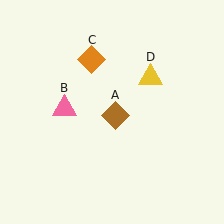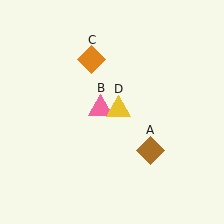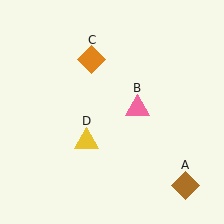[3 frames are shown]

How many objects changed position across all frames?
3 objects changed position: brown diamond (object A), pink triangle (object B), yellow triangle (object D).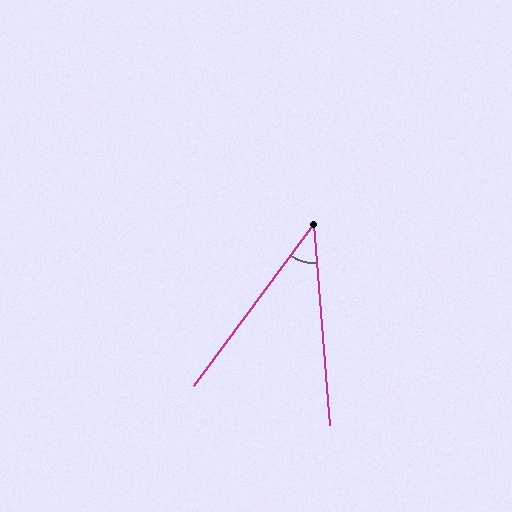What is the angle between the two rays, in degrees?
Approximately 41 degrees.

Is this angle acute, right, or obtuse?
It is acute.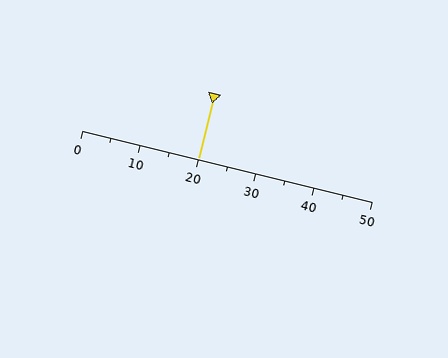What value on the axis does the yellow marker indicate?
The marker indicates approximately 20.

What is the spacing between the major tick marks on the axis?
The major ticks are spaced 10 apart.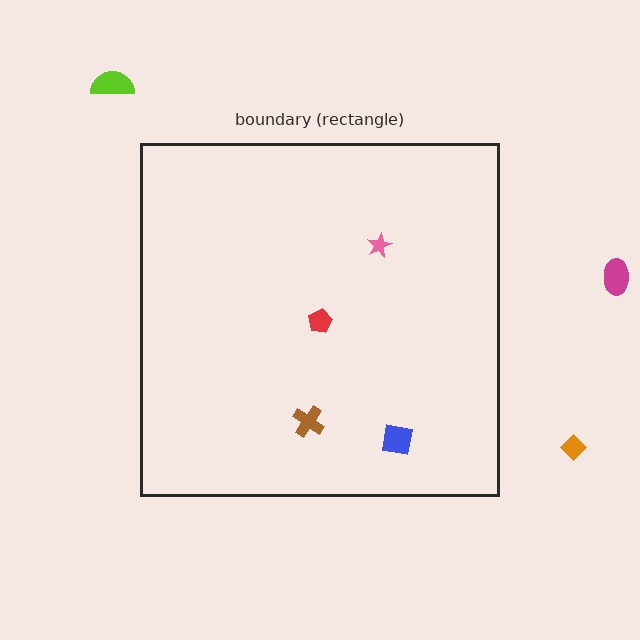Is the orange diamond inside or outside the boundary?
Outside.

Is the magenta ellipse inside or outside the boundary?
Outside.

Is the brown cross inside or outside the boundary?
Inside.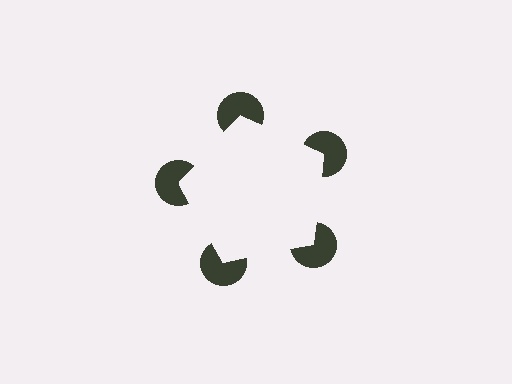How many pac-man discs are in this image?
There are 5 — one at each vertex of the illusory pentagon.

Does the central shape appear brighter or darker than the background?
It typically appears slightly brighter than the background, even though no actual brightness change is drawn.